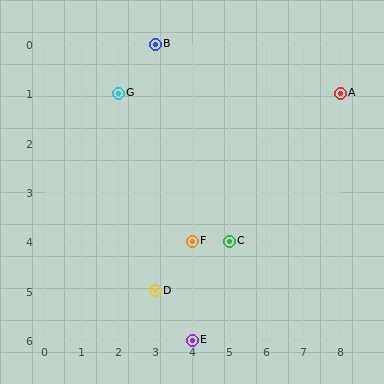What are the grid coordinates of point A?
Point A is at grid coordinates (8, 1).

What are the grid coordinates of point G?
Point G is at grid coordinates (2, 1).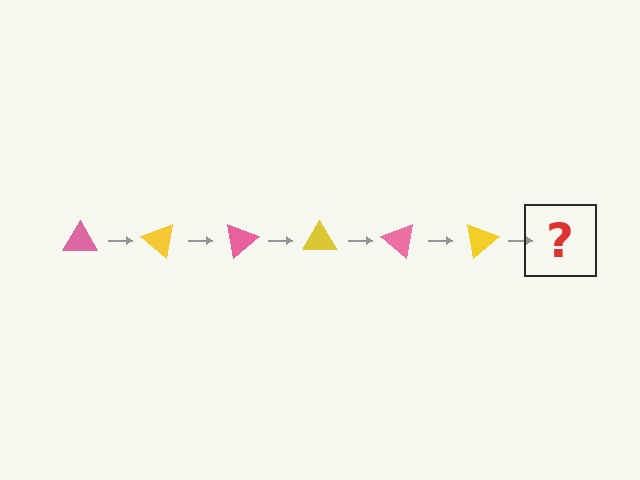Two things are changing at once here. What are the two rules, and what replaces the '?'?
The two rules are that it rotates 40 degrees each step and the color cycles through pink and yellow. The '?' should be a pink triangle, rotated 240 degrees from the start.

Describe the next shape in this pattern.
It should be a pink triangle, rotated 240 degrees from the start.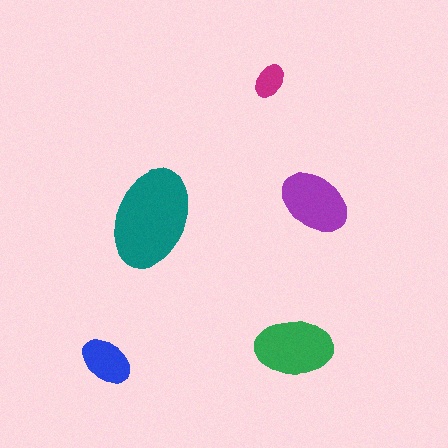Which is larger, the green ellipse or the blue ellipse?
The green one.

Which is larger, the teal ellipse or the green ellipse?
The teal one.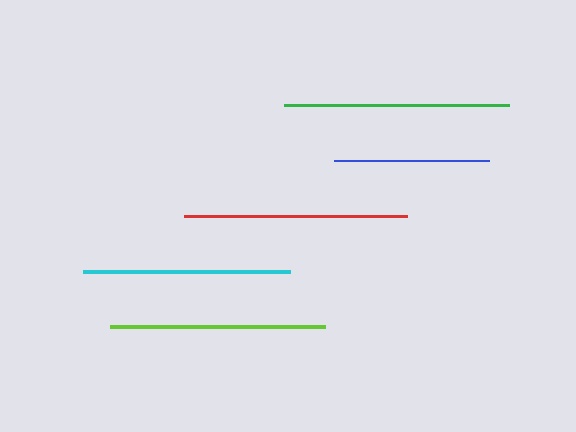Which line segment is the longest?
The green line is the longest at approximately 225 pixels.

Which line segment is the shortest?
The blue line is the shortest at approximately 155 pixels.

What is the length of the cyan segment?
The cyan segment is approximately 207 pixels long.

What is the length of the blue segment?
The blue segment is approximately 155 pixels long.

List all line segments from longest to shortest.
From longest to shortest: green, red, lime, cyan, blue.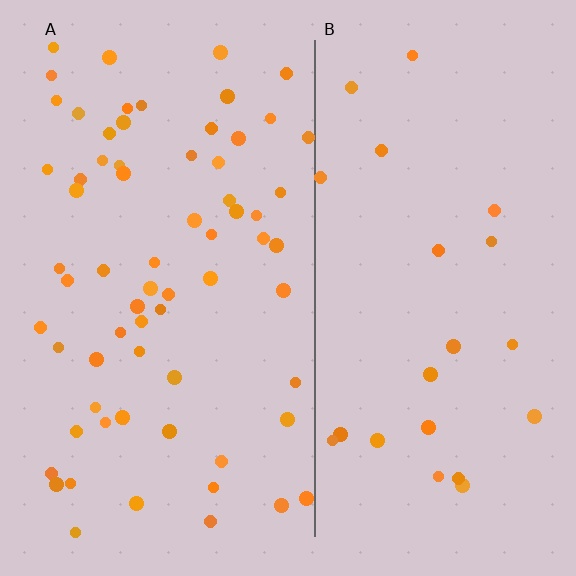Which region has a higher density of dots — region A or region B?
A (the left).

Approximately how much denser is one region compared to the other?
Approximately 3.0× — region A over region B.